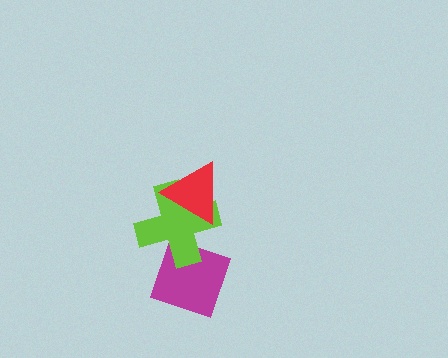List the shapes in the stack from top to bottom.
From top to bottom: the red triangle, the lime cross, the magenta diamond.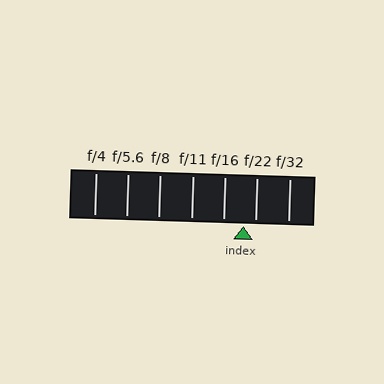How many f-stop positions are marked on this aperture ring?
There are 7 f-stop positions marked.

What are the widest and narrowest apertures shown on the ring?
The widest aperture shown is f/4 and the narrowest is f/32.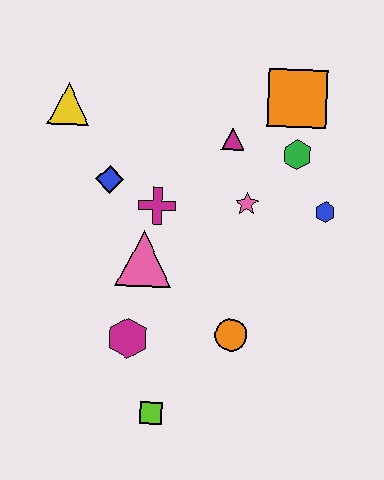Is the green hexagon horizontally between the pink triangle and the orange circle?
No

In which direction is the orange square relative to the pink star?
The orange square is above the pink star.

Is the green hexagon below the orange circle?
No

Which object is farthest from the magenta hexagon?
The orange square is farthest from the magenta hexagon.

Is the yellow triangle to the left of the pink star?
Yes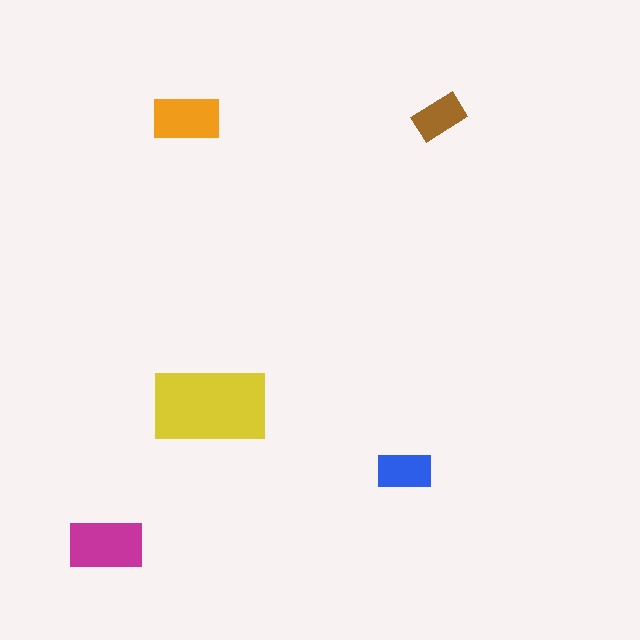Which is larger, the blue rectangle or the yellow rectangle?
The yellow one.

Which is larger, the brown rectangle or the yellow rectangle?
The yellow one.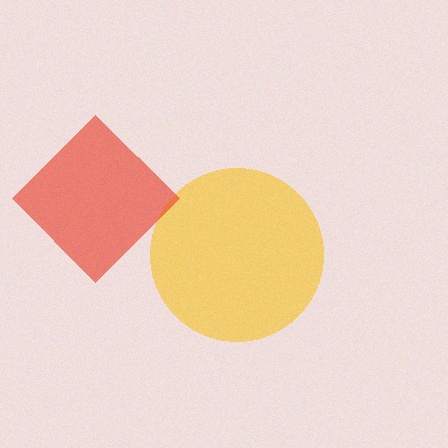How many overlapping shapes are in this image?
There are 2 overlapping shapes in the image.